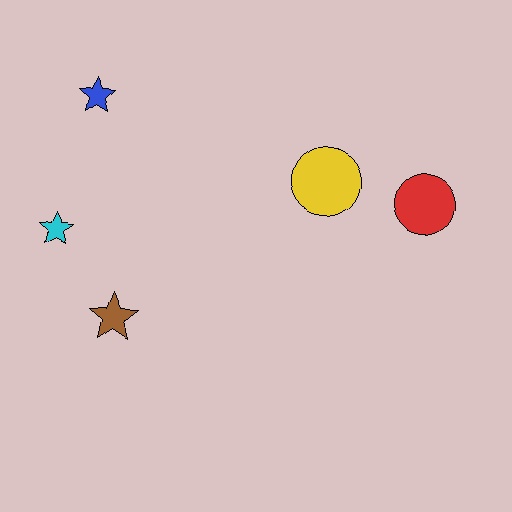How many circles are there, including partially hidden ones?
There are 2 circles.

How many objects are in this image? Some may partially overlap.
There are 5 objects.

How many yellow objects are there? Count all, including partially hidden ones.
There is 1 yellow object.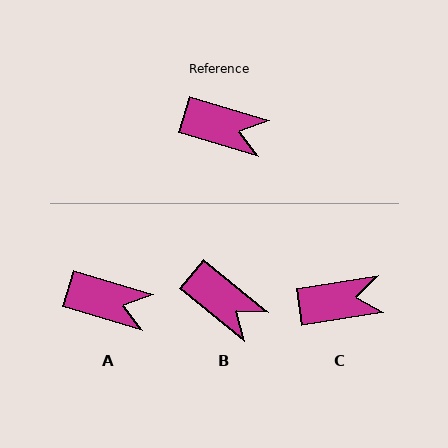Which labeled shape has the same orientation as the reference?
A.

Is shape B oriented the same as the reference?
No, it is off by about 23 degrees.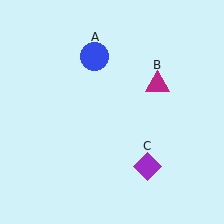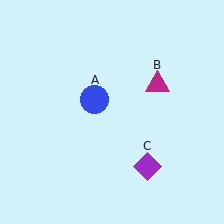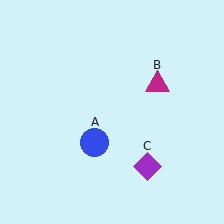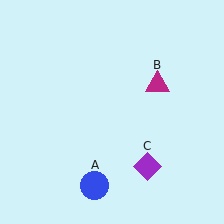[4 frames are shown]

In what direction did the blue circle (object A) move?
The blue circle (object A) moved down.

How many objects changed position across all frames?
1 object changed position: blue circle (object A).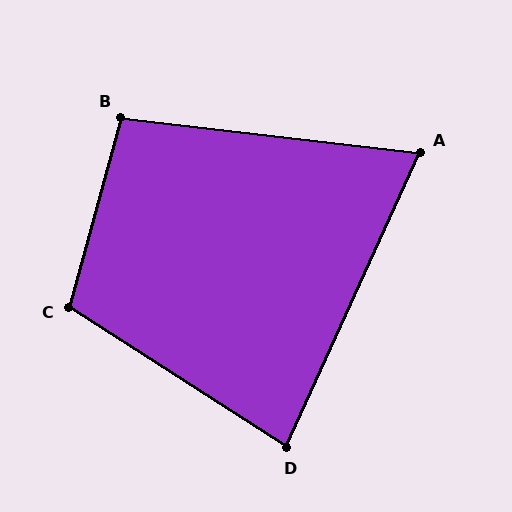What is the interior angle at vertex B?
Approximately 98 degrees (obtuse).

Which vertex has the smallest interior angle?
A, at approximately 72 degrees.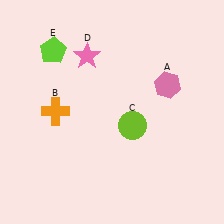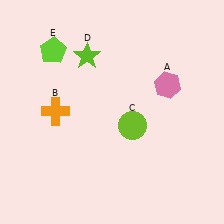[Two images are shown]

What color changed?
The star (D) changed from pink in Image 1 to lime in Image 2.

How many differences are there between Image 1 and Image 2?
There is 1 difference between the two images.